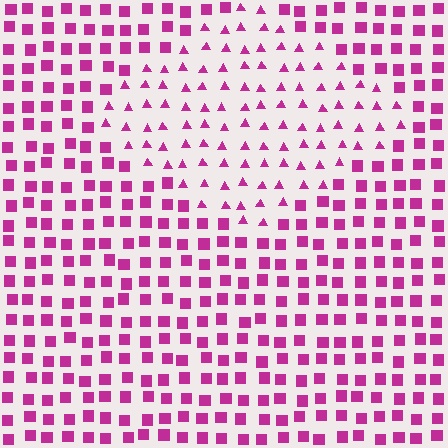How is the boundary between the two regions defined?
The boundary is defined by a change in element shape: triangles inside vs. squares outside. All elements share the same color and spacing.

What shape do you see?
I see a diamond.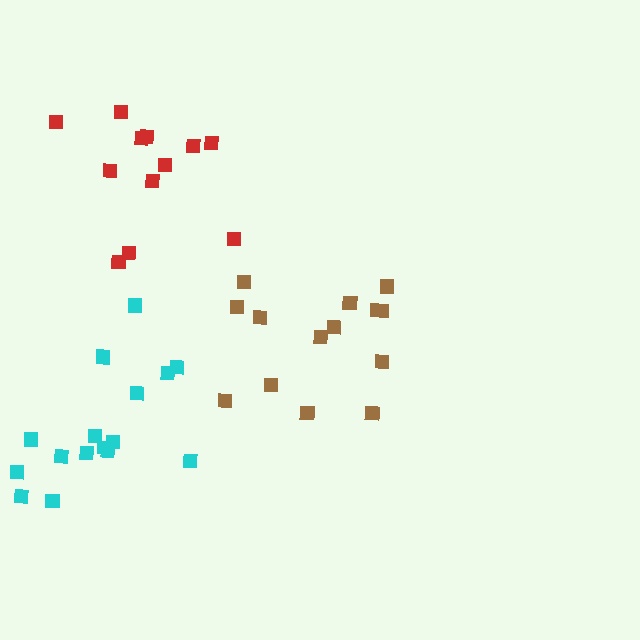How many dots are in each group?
Group 1: 16 dots, Group 2: 14 dots, Group 3: 12 dots (42 total).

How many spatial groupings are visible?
There are 3 spatial groupings.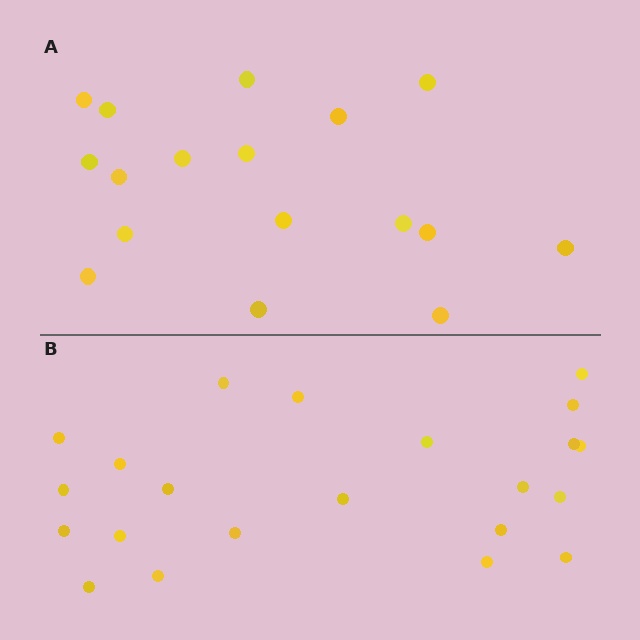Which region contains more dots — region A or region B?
Region B (the bottom region) has more dots.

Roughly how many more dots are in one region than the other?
Region B has about 5 more dots than region A.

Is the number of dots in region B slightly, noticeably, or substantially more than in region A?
Region B has noticeably more, but not dramatically so. The ratio is roughly 1.3 to 1.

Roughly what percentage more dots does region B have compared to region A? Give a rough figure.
About 30% more.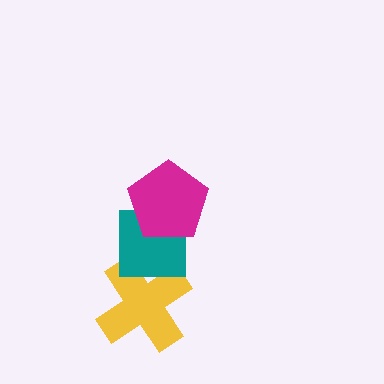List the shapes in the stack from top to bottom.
From top to bottom: the magenta pentagon, the teal square, the yellow cross.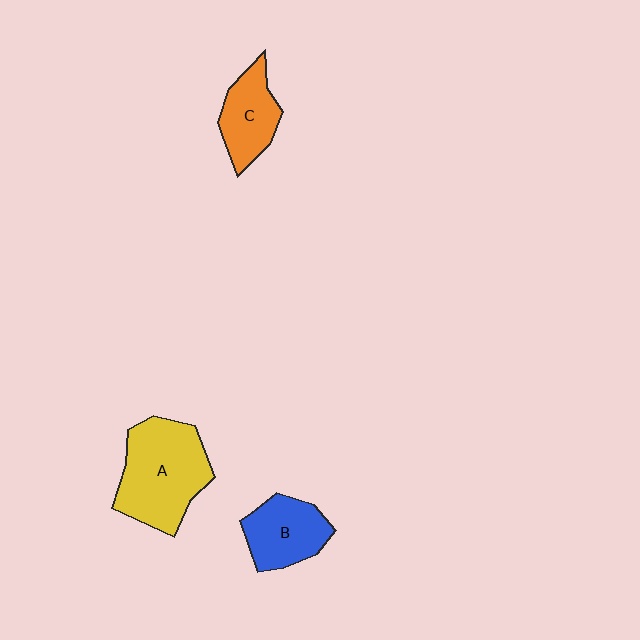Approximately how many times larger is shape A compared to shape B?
Approximately 1.6 times.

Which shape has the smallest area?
Shape C (orange).